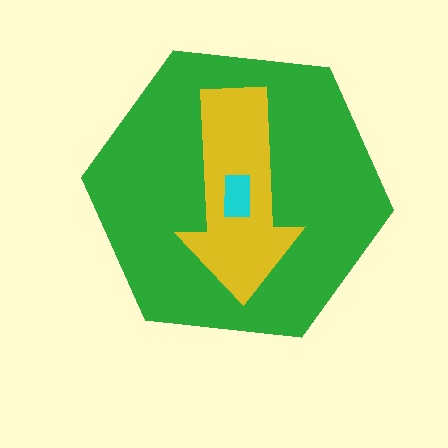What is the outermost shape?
The green hexagon.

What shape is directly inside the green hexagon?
The yellow arrow.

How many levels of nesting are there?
3.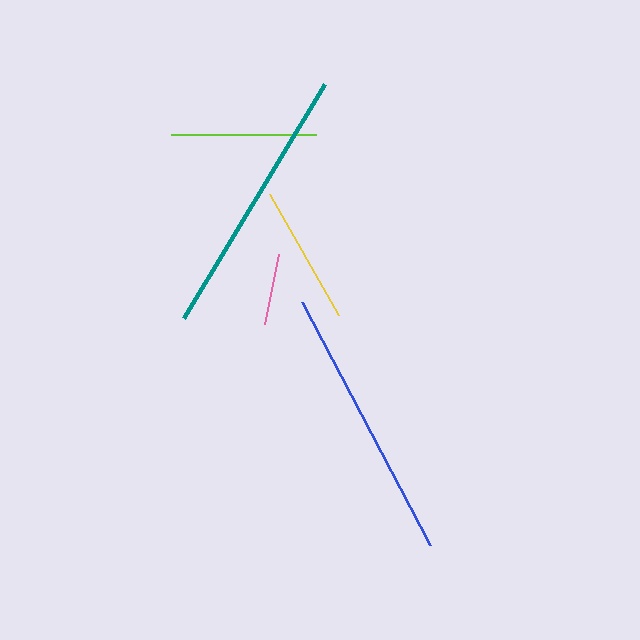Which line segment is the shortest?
The pink line is the shortest at approximately 72 pixels.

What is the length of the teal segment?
The teal segment is approximately 273 pixels long.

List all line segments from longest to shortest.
From longest to shortest: blue, teal, lime, yellow, pink.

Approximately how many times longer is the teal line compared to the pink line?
The teal line is approximately 3.8 times the length of the pink line.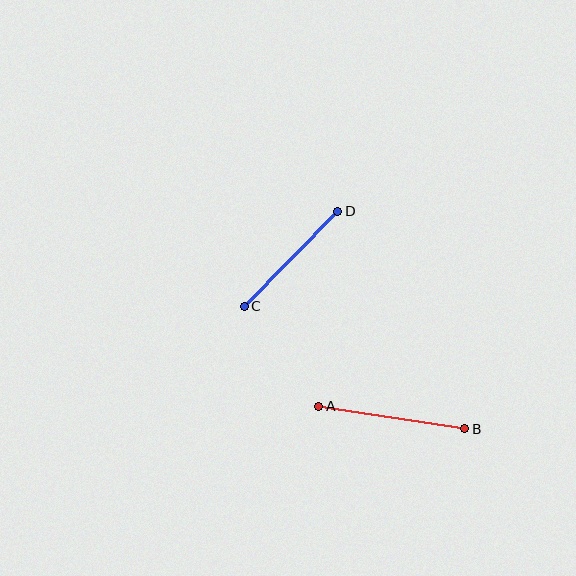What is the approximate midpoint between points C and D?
The midpoint is at approximately (291, 259) pixels.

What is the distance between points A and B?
The distance is approximately 148 pixels.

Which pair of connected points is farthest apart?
Points A and B are farthest apart.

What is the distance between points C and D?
The distance is approximately 133 pixels.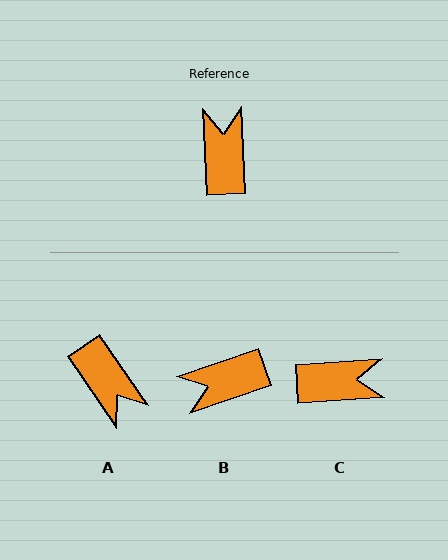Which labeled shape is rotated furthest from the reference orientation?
A, about 148 degrees away.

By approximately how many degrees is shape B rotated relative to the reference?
Approximately 106 degrees counter-clockwise.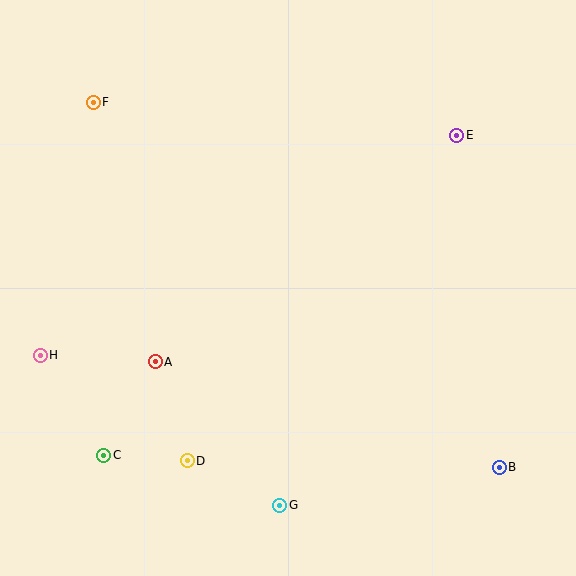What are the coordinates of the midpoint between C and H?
The midpoint between C and H is at (72, 405).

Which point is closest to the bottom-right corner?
Point B is closest to the bottom-right corner.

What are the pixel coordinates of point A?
Point A is at (155, 362).